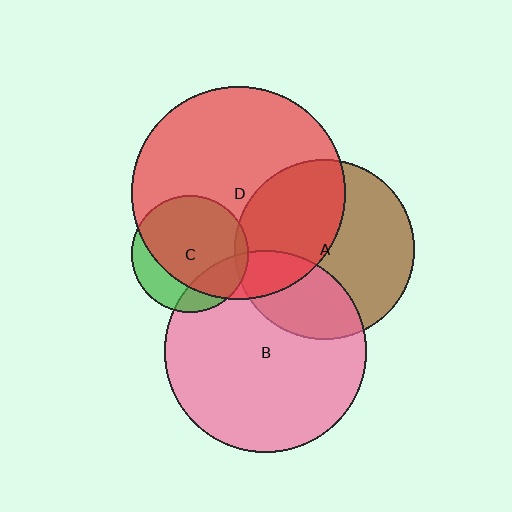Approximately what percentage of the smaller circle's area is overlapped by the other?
Approximately 75%.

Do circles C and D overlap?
Yes.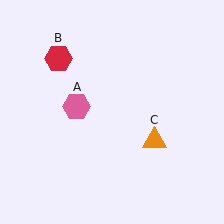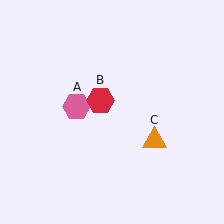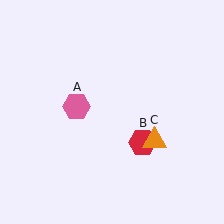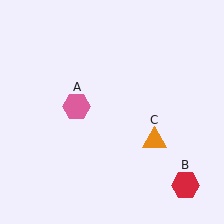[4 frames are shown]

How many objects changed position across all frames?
1 object changed position: red hexagon (object B).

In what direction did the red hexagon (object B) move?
The red hexagon (object B) moved down and to the right.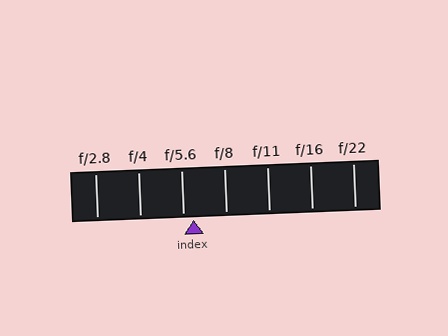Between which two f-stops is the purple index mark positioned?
The index mark is between f/5.6 and f/8.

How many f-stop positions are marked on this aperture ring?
There are 7 f-stop positions marked.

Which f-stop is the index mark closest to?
The index mark is closest to f/5.6.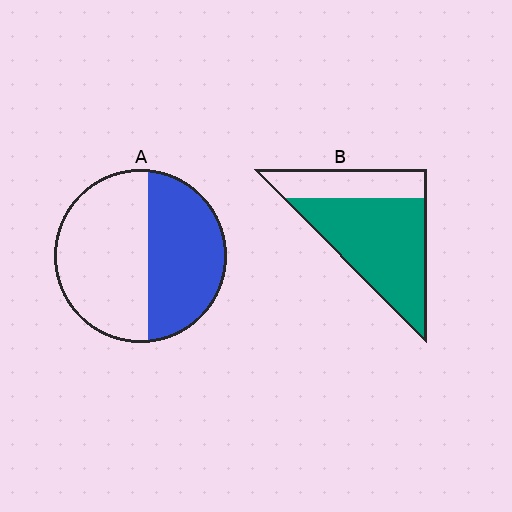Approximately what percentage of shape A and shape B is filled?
A is approximately 45% and B is approximately 70%.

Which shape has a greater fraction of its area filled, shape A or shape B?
Shape B.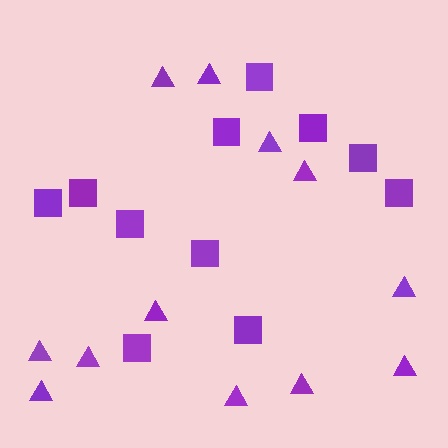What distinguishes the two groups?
There are 2 groups: one group of squares (11) and one group of triangles (12).